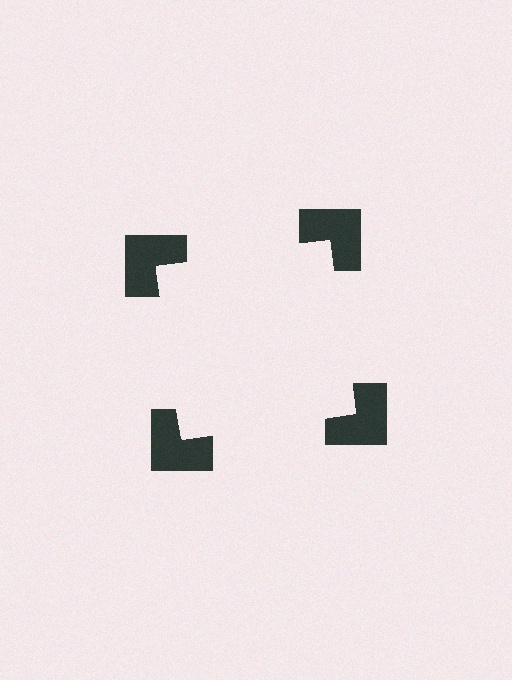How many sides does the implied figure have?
4 sides.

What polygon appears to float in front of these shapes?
An illusory square — its edges are inferred from the aligned wedge cuts in the notched squares, not physically drawn.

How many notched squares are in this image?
There are 4 — one at each vertex of the illusory square.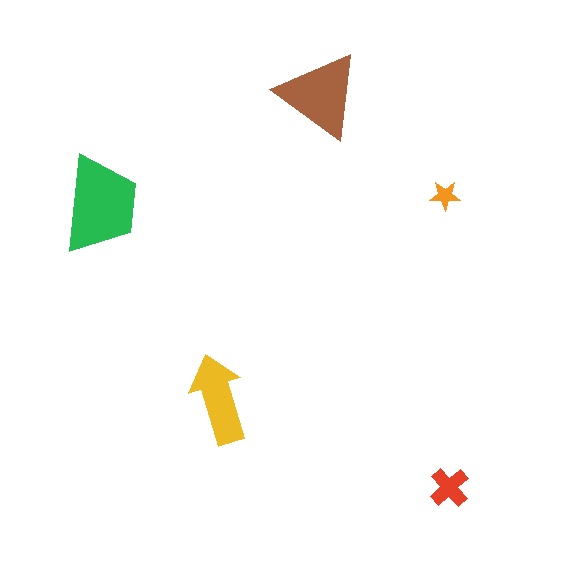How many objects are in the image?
There are 5 objects in the image.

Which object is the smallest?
The orange star.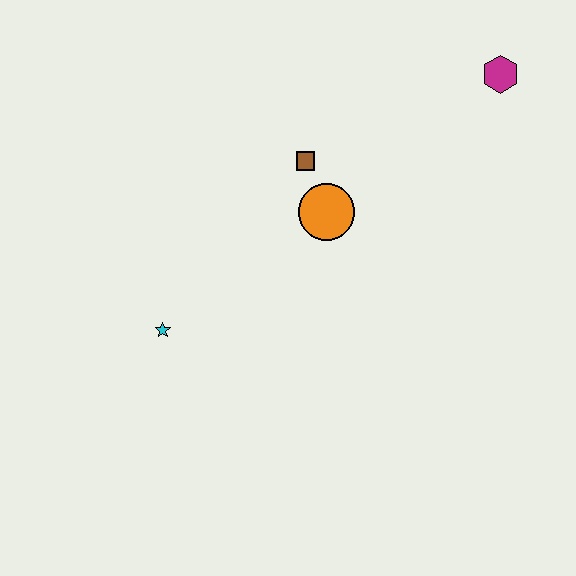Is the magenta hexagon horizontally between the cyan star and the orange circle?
No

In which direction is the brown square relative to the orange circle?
The brown square is above the orange circle.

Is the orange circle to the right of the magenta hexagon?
No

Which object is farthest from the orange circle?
The magenta hexagon is farthest from the orange circle.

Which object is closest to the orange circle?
The brown square is closest to the orange circle.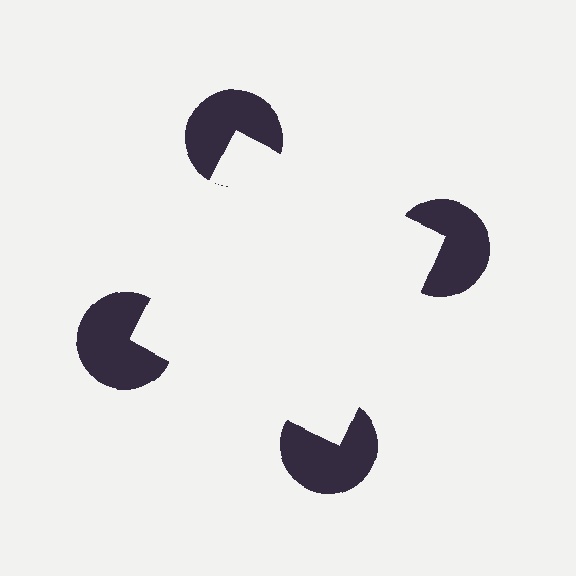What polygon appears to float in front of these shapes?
An illusory square — its edges are inferred from the aligned wedge cuts in the pac-man discs, not physically drawn.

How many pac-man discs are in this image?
There are 4 — one at each vertex of the illusory square.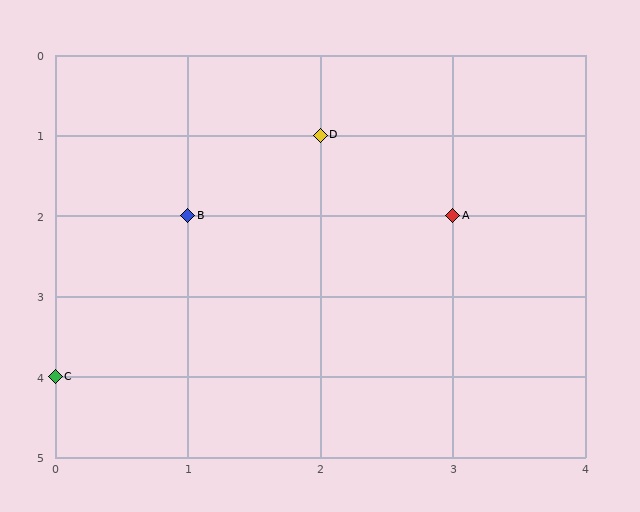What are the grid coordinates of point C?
Point C is at grid coordinates (0, 4).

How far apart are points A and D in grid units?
Points A and D are 1 column and 1 row apart (about 1.4 grid units diagonally).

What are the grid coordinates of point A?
Point A is at grid coordinates (3, 2).